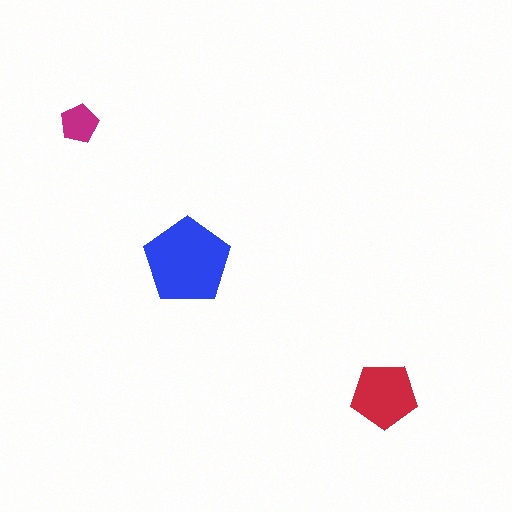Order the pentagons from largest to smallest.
the blue one, the red one, the magenta one.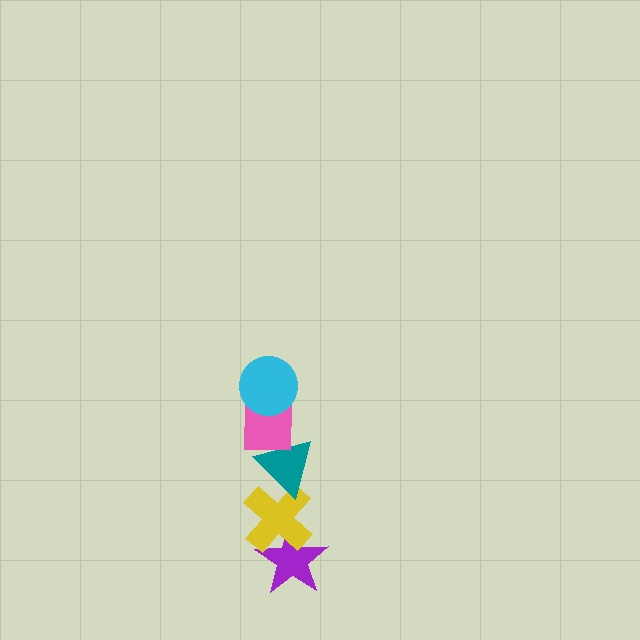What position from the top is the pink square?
The pink square is 2nd from the top.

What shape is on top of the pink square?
The cyan circle is on top of the pink square.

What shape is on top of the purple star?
The yellow cross is on top of the purple star.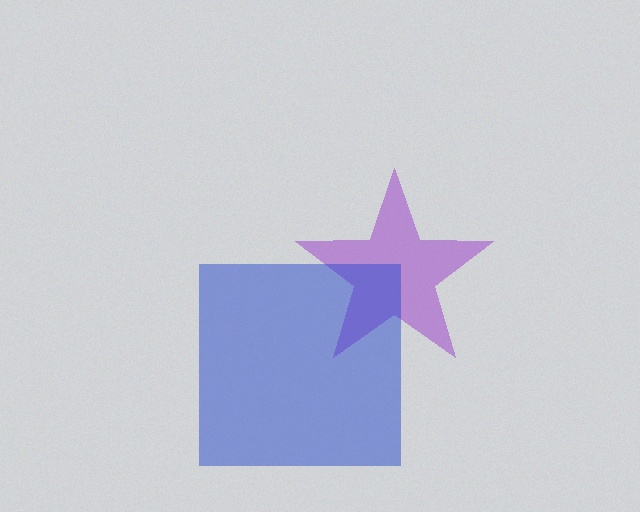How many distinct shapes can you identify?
There are 2 distinct shapes: a purple star, a blue square.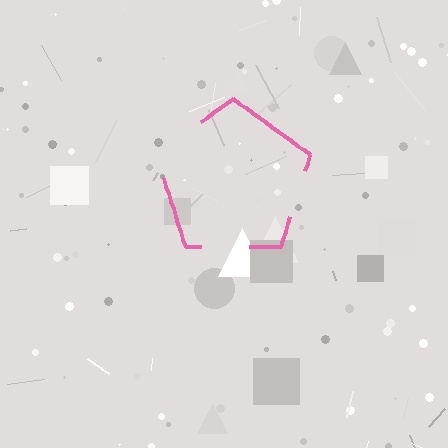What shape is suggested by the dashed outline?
The dashed outline suggests a pentagon.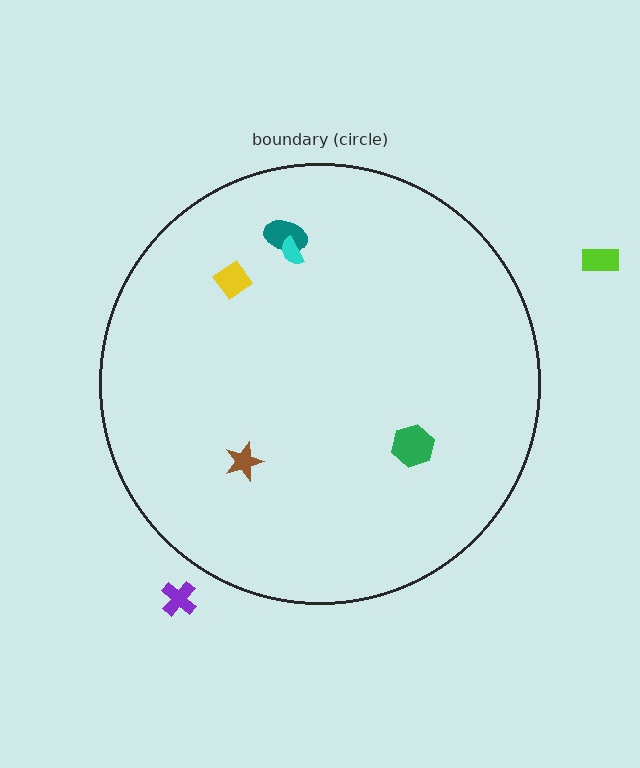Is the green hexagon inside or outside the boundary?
Inside.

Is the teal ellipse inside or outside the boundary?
Inside.